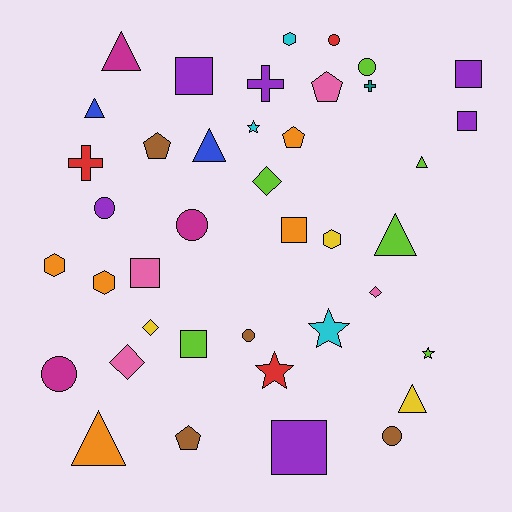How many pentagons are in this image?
There are 4 pentagons.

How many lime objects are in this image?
There are 6 lime objects.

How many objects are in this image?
There are 40 objects.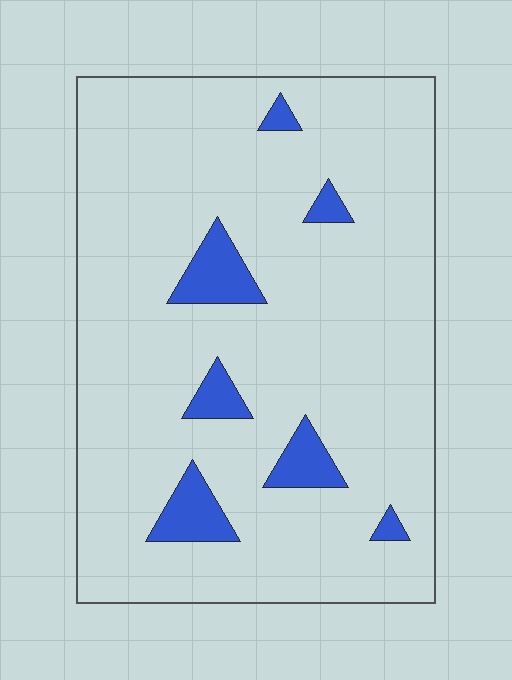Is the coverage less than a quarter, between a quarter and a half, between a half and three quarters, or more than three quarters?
Less than a quarter.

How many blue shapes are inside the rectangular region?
7.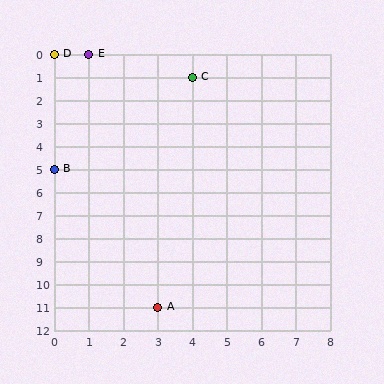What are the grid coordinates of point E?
Point E is at grid coordinates (1, 0).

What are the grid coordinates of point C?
Point C is at grid coordinates (4, 1).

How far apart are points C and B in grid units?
Points C and B are 4 columns and 4 rows apart (about 5.7 grid units diagonally).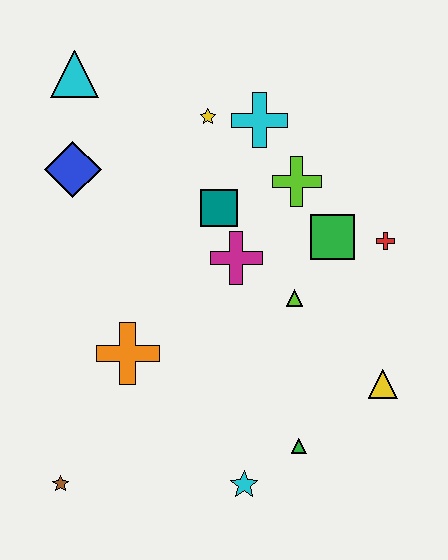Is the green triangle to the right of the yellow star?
Yes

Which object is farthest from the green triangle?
The cyan triangle is farthest from the green triangle.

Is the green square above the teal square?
No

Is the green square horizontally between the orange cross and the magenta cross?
No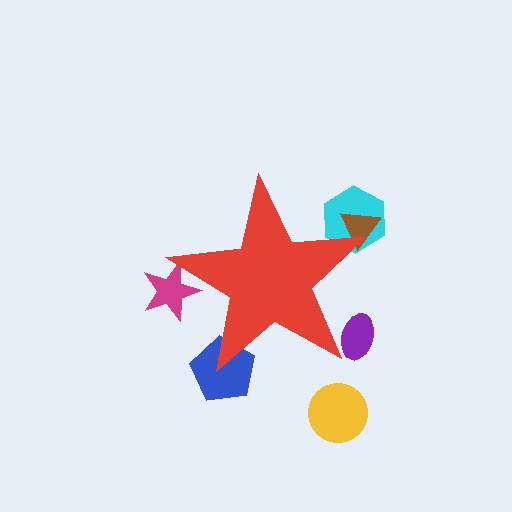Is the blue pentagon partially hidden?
Yes, the blue pentagon is partially hidden behind the red star.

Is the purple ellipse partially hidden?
Yes, the purple ellipse is partially hidden behind the red star.